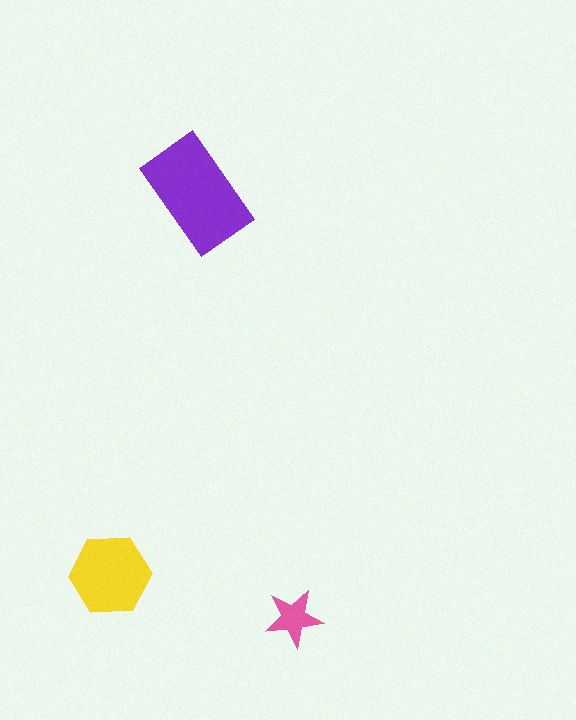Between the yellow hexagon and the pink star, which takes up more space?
The yellow hexagon.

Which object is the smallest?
The pink star.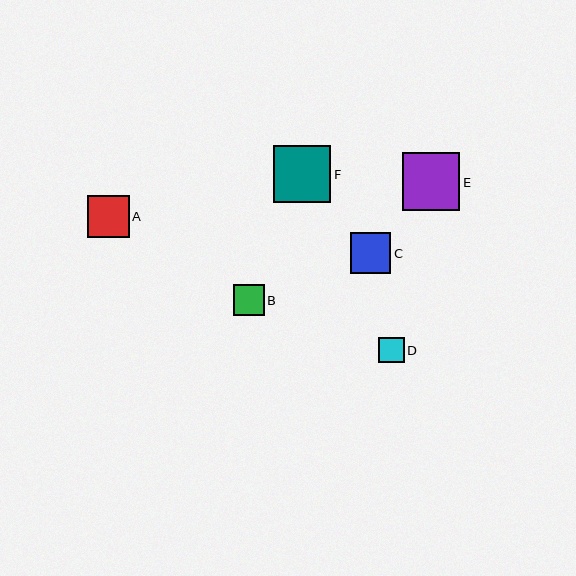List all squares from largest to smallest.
From largest to smallest: E, F, A, C, B, D.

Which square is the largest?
Square E is the largest with a size of approximately 58 pixels.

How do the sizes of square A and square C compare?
Square A and square C are approximately the same size.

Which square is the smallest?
Square D is the smallest with a size of approximately 25 pixels.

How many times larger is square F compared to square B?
Square F is approximately 1.8 times the size of square B.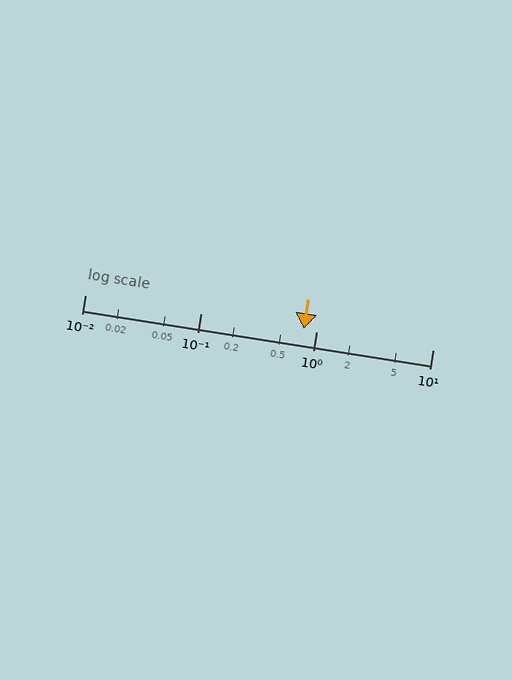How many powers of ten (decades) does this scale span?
The scale spans 3 decades, from 0.01 to 10.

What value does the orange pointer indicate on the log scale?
The pointer indicates approximately 0.77.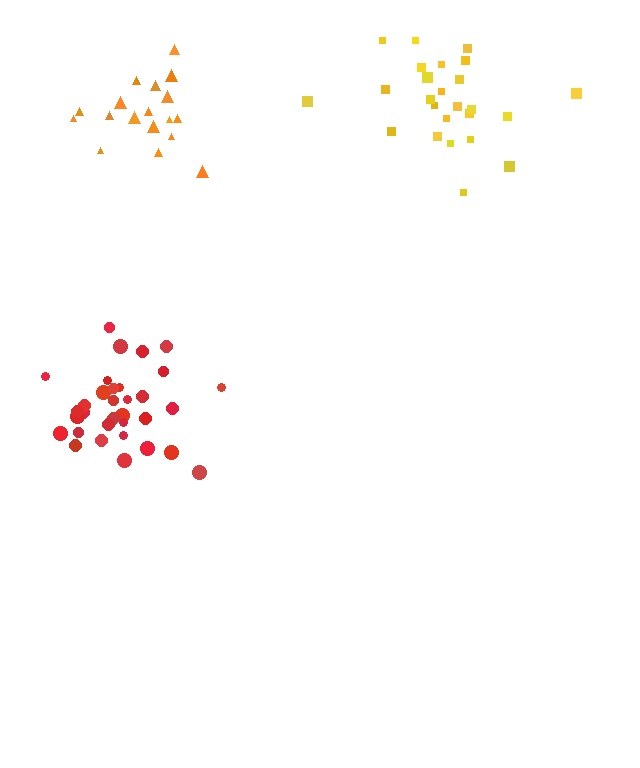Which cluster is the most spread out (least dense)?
Yellow.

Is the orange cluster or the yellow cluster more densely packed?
Orange.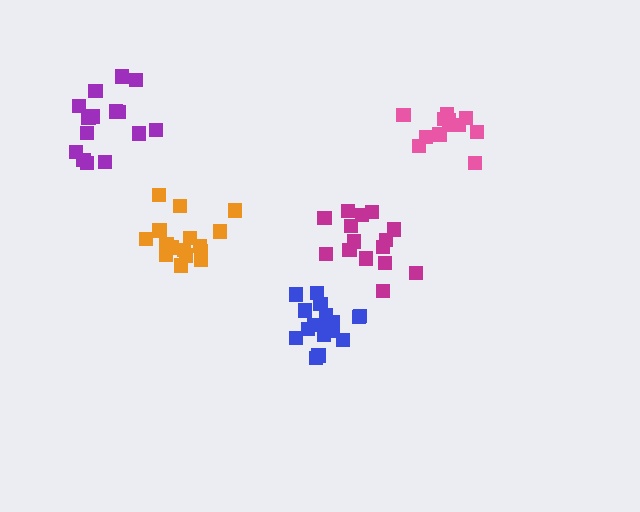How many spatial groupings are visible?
There are 5 spatial groupings.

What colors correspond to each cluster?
The clusters are colored: magenta, blue, purple, orange, pink.